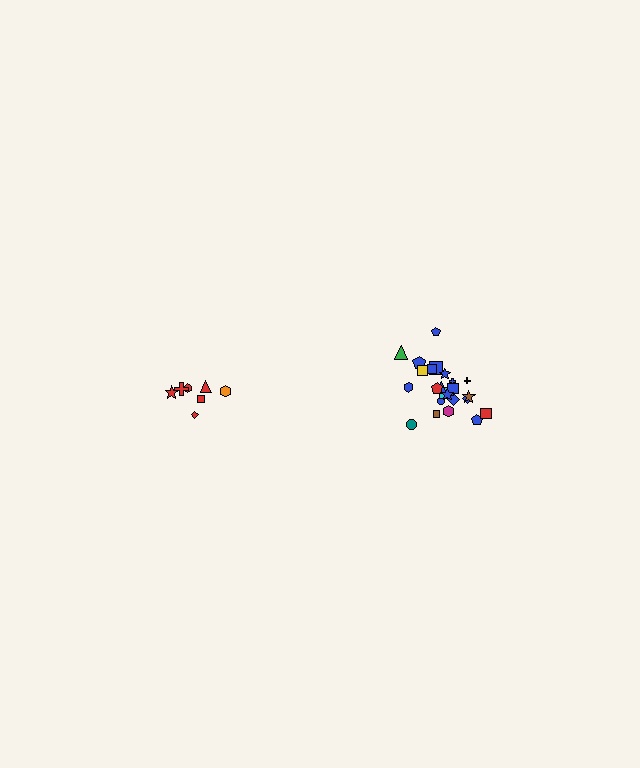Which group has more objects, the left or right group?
The right group.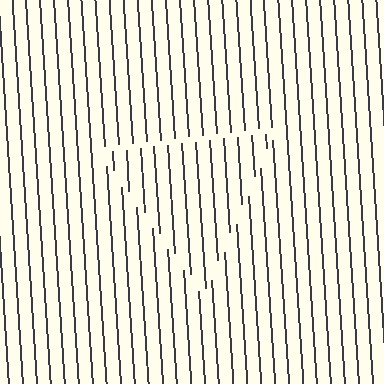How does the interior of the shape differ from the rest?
The interior of the shape contains the same grating, shifted by half a period — the contour is defined by the phase discontinuity where line-ends from the inner and outer gratings abut.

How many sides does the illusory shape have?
3 sides — the line-ends trace a triangle.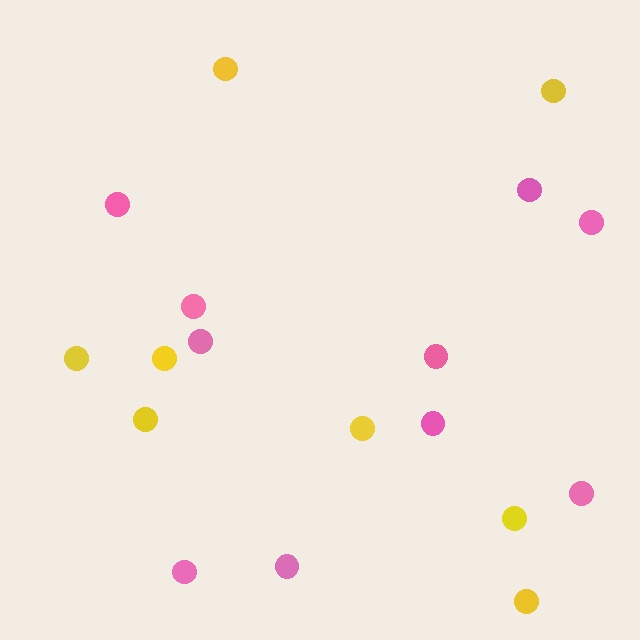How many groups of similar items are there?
There are 2 groups: one group of pink circles (10) and one group of yellow circles (8).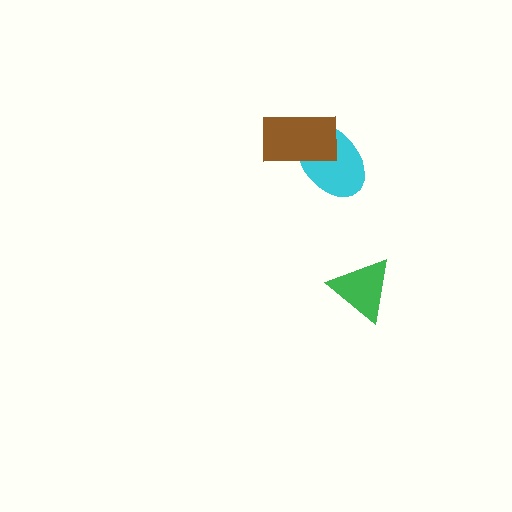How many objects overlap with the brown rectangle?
1 object overlaps with the brown rectangle.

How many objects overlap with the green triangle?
0 objects overlap with the green triangle.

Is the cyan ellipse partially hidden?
Yes, it is partially covered by another shape.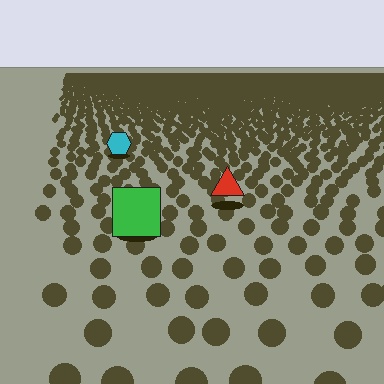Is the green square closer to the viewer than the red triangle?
Yes. The green square is closer — you can tell from the texture gradient: the ground texture is coarser near it.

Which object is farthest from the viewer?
The cyan hexagon is farthest from the viewer. It appears smaller and the ground texture around it is denser.